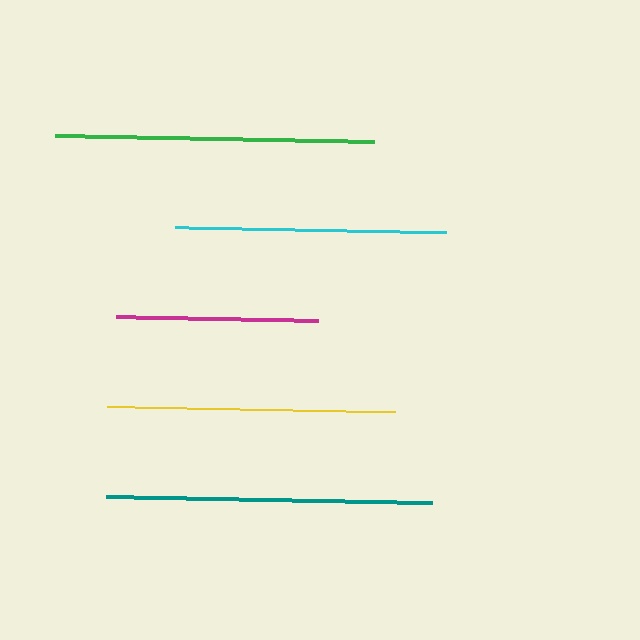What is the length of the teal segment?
The teal segment is approximately 326 pixels long.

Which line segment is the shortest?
The magenta line is the shortest at approximately 202 pixels.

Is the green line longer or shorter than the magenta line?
The green line is longer than the magenta line.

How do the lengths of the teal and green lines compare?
The teal and green lines are approximately the same length.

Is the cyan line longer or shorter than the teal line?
The teal line is longer than the cyan line.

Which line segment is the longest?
The teal line is the longest at approximately 326 pixels.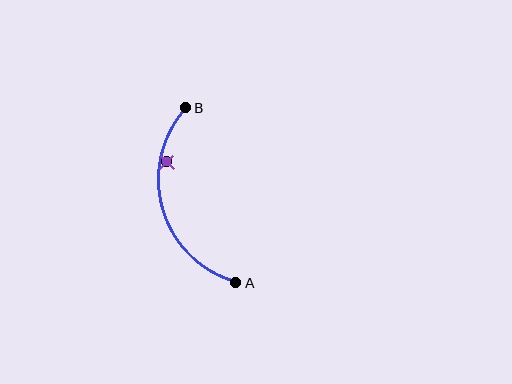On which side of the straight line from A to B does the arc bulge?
The arc bulges to the left of the straight line connecting A and B.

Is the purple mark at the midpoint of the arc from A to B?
No — the purple mark does not lie on the arc at all. It sits slightly inside the curve.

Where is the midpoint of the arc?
The arc midpoint is the point on the curve farthest from the straight line joining A and B. It sits to the left of that line.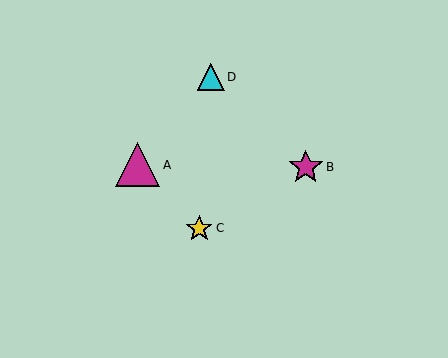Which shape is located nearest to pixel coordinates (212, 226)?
The yellow star (labeled C) at (199, 228) is nearest to that location.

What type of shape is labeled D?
Shape D is a cyan triangle.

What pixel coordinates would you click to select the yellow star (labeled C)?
Click at (199, 228) to select the yellow star C.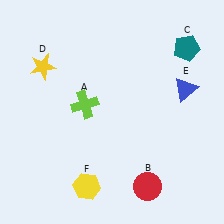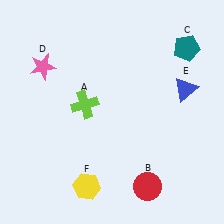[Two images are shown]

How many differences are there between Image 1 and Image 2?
There is 1 difference between the two images.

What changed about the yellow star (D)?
In Image 1, D is yellow. In Image 2, it changed to pink.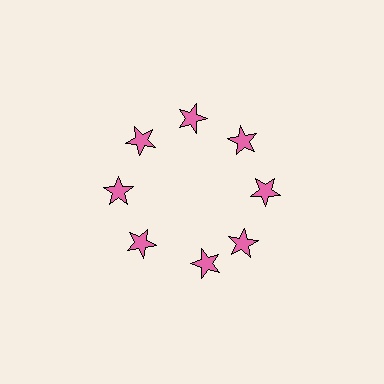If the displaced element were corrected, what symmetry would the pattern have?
It would have 8-fold rotational symmetry — the pattern would map onto itself every 45 degrees.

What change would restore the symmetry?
The symmetry would be restored by rotating it back into even spacing with its neighbors so that all 8 stars sit at equal angles and equal distance from the center.